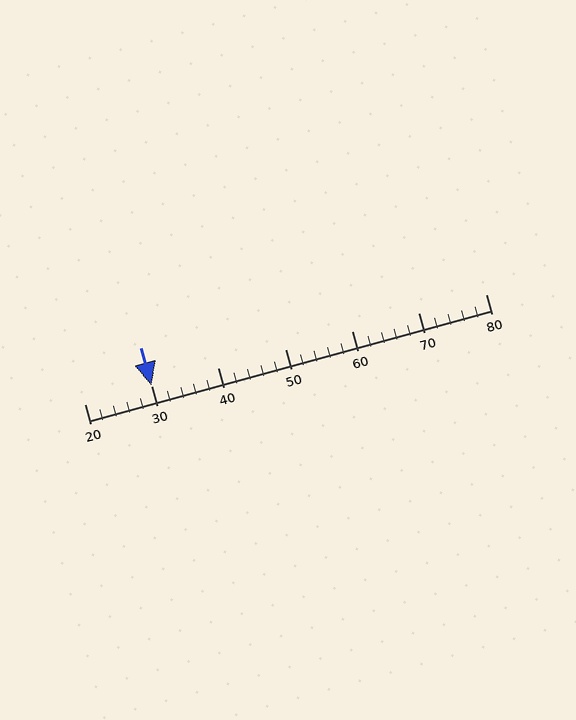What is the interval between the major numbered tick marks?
The major tick marks are spaced 10 units apart.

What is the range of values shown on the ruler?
The ruler shows values from 20 to 80.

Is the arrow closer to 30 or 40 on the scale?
The arrow is closer to 30.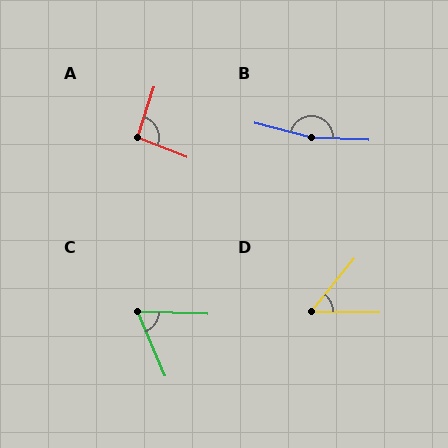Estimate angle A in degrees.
Approximately 93 degrees.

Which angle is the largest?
B, at approximately 168 degrees.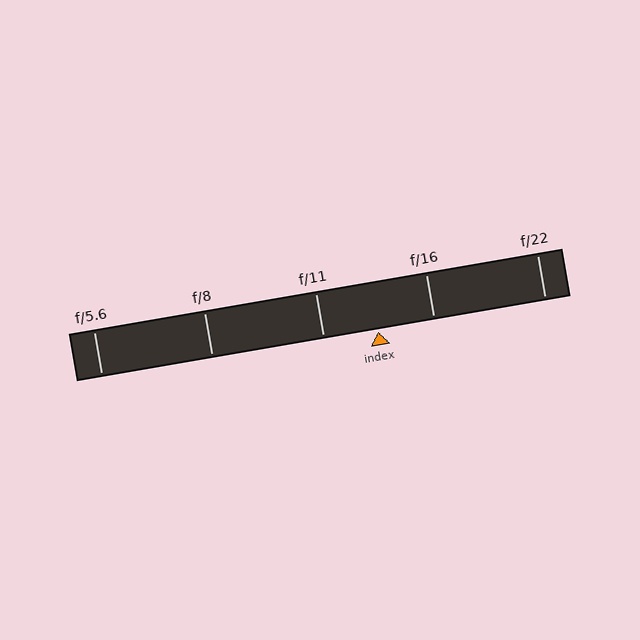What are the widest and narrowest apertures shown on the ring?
The widest aperture shown is f/5.6 and the narrowest is f/22.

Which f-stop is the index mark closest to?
The index mark is closest to f/11.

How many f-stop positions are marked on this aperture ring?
There are 5 f-stop positions marked.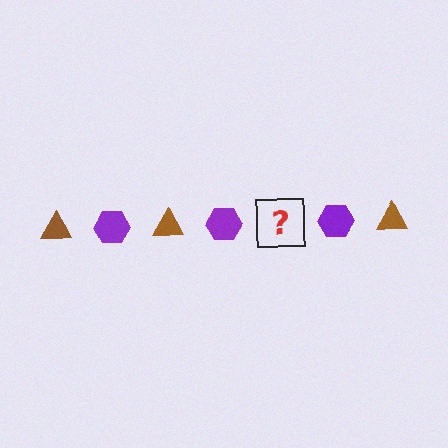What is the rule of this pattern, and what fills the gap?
The rule is that the pattern alternates between brown triangle and purple hexagon. The gap should be filled with a brown triangle.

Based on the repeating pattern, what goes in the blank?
The blank should be a brown triangle.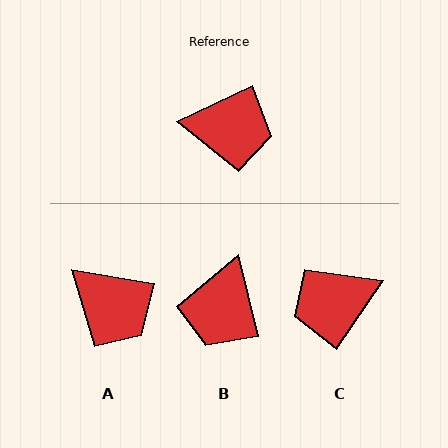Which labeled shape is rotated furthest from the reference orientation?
C, about 150 degrees away.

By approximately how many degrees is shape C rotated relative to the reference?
Approximately 150 degrees clockwise.